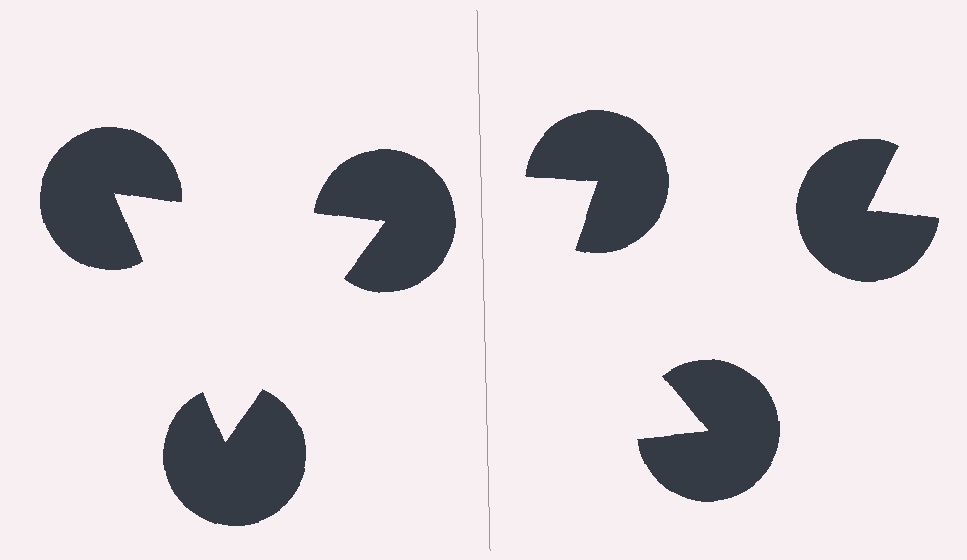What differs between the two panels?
The pac-man discs are positioned identically on both sides; only the wedge orientations differ. On the left they align to a triangle; on the right they are misaligned.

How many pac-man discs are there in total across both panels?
6 — 3 on each side.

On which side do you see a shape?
An illusory triangle appears on the left side. On the right side the wedge cuts are rotated, so no coherent shape forms.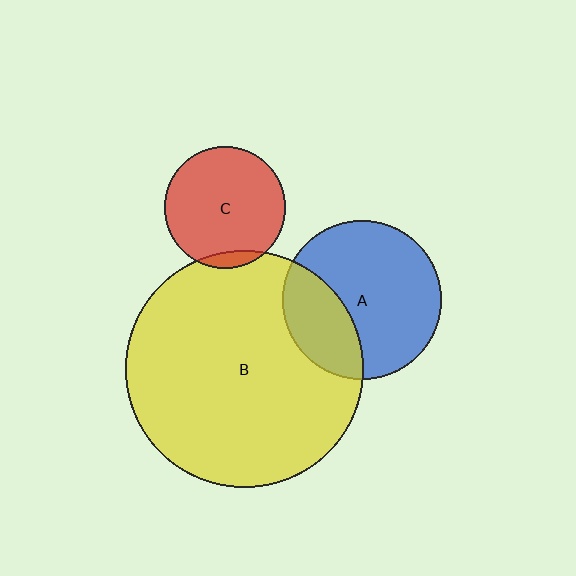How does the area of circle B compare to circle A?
Approximately 2.2 times.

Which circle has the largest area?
Circle B (yellow).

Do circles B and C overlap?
Yes.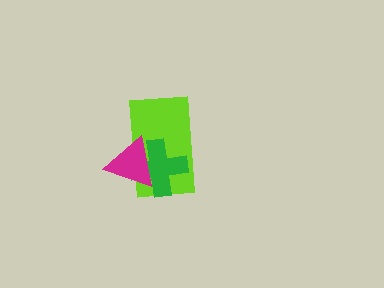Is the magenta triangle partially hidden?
No, no other shape covers it.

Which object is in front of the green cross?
The magenta triangle is in front of the green cross.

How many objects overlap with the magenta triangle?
2 objects overlap with the magenta triangle.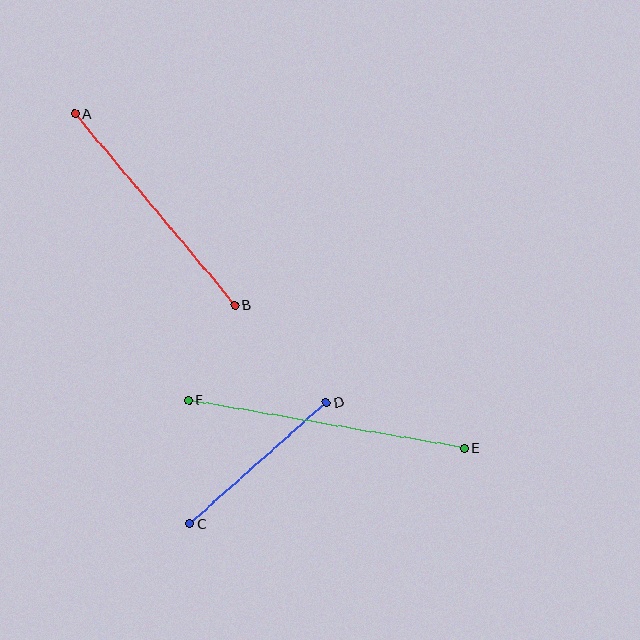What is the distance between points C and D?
The distance is approximately 183 pixels.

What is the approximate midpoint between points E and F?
The midpoint is at approximately (327, 424) pixels.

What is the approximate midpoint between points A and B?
The midpoint is at approximately (155, 210) pixels.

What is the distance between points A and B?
The distance is approximately 249 pixels.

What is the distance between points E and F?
The distance is approximately 280 pixels.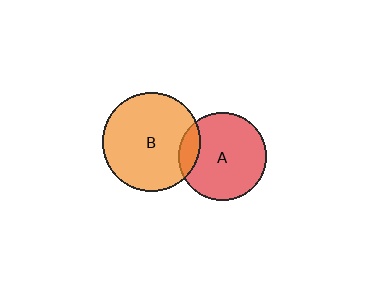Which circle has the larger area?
Circle B (orange).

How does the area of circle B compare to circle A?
Approximately 1.2 times.